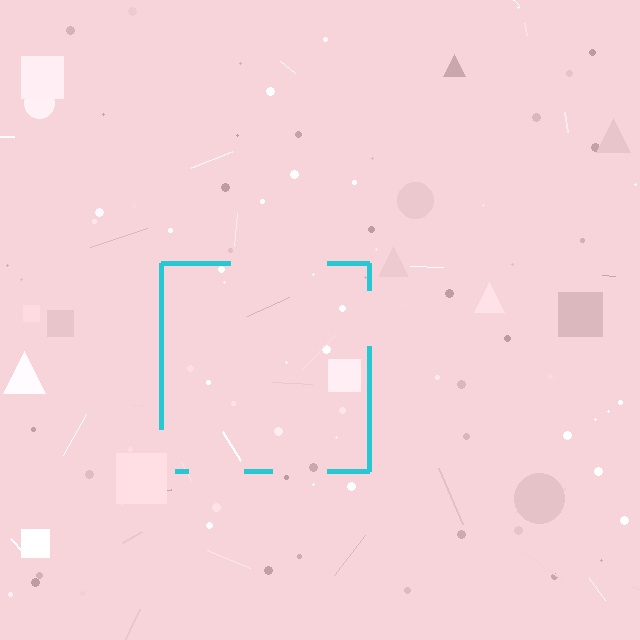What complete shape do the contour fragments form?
The contour fragments form a square.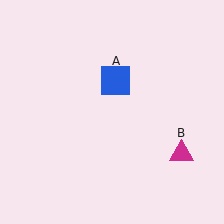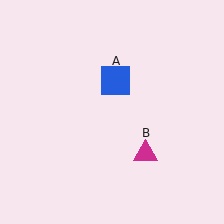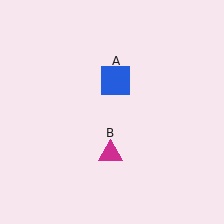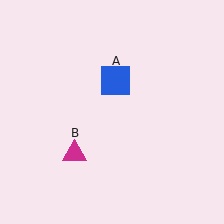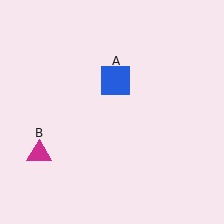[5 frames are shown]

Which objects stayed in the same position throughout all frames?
Blue square (object A) remained stationary.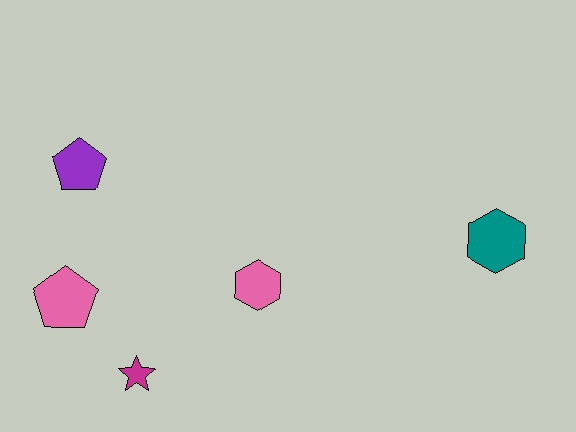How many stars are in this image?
There is 1 star.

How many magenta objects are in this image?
There is 1 magenta object.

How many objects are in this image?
There are 5 objects.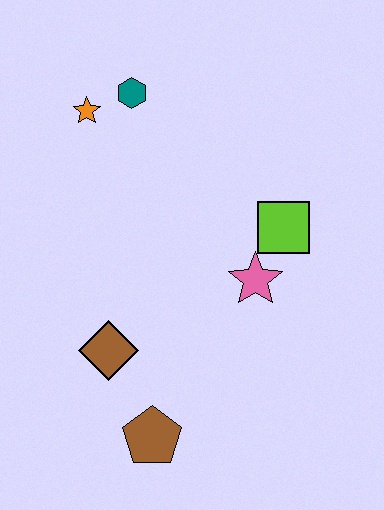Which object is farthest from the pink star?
The orange star is farthest from the pink star.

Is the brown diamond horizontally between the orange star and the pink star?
Yes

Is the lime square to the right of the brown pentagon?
Yes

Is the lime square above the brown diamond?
Yes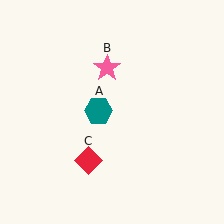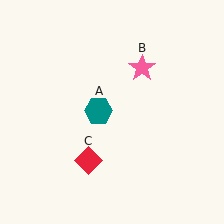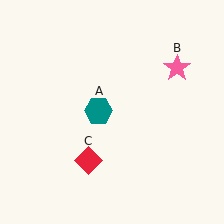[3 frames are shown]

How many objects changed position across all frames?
1 object changed position: pink star (object B).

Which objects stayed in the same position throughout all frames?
Teal hexagon (object A) and red diamond (object C) remained stationary.